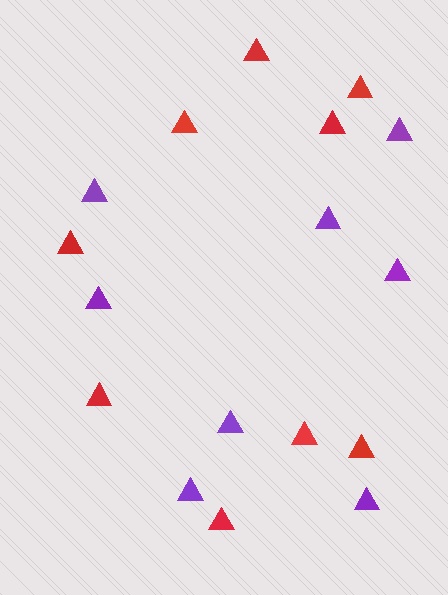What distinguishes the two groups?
There are 2 groups: one group of red triangles (9) and one group of purple triangles (8).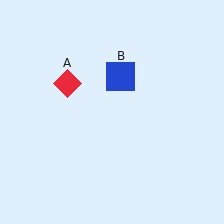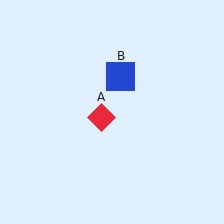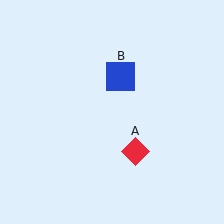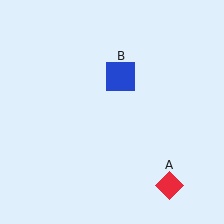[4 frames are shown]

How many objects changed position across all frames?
1 object changed position: red diamond (object A).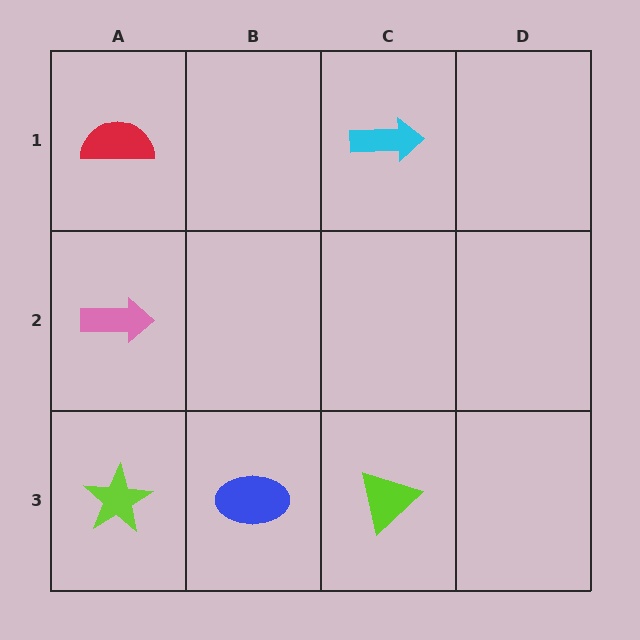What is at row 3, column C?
A lime triangle.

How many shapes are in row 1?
2 shapes.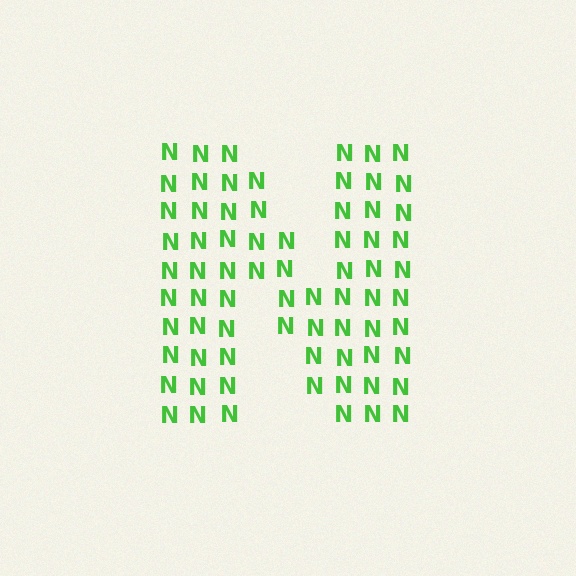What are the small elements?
The small elements are letter N's.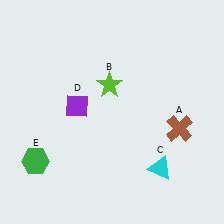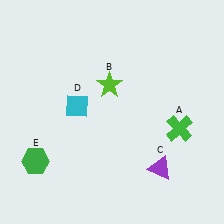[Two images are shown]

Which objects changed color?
A changed from brown to green. C changed from cyan to purple. D changed from purple to cyan.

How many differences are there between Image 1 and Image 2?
There are 3 differences between the two images.